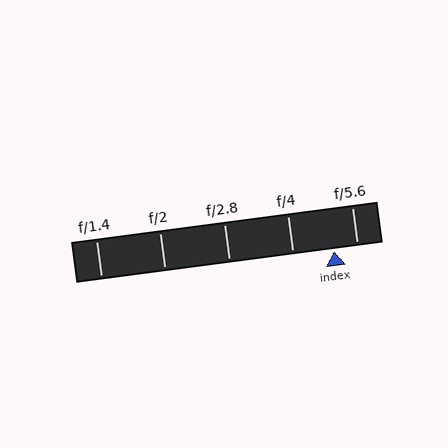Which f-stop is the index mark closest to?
The index mark is closest to f/5.6.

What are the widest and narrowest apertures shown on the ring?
The widest aperture shown is f/1.4 and the narrowest is f/5.6.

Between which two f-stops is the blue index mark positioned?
The index mark is between f/4 and f/5.6.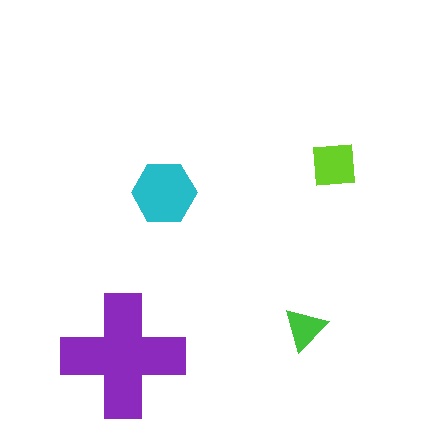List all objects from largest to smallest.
The purple cross, the cyan hexagon, the lime square, the green triangle.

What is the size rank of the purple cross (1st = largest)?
1st.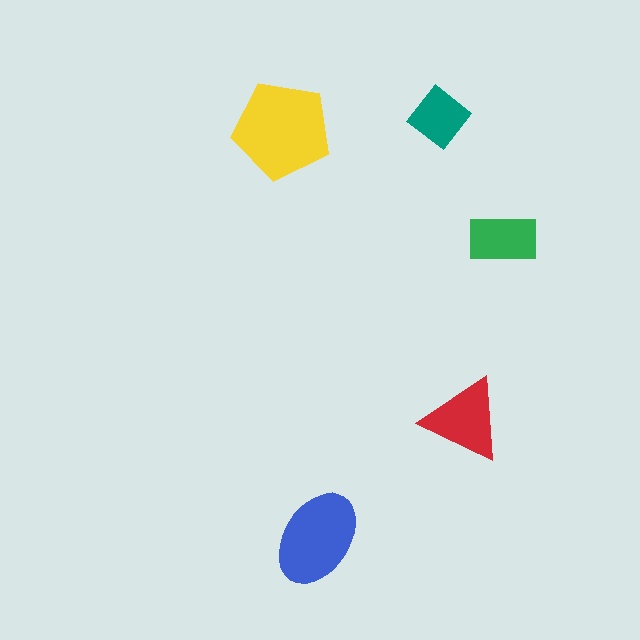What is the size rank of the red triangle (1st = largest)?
3rd.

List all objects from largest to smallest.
The yellow pentagon, the blue ellipse, the red triangle, the green rectangle, the teal diamond.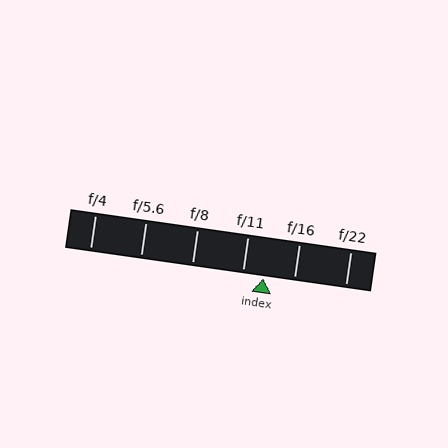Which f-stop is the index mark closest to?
The index mark is closest to f/11.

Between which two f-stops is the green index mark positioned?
The index mark is between f/11 and f/16.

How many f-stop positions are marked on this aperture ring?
There are 6 f-stop positions marked.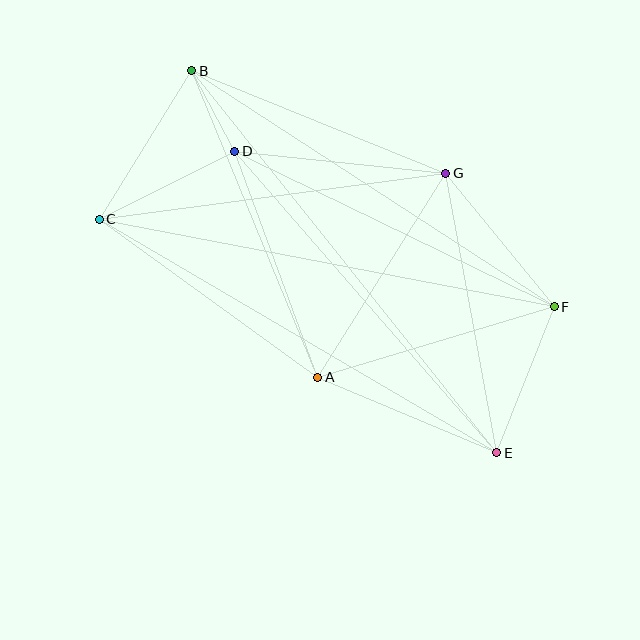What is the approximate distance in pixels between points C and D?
The distance between C and D is approximately 151 pixels.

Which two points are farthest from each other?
Points B and E are farthest from each other.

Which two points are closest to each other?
Points B and D are closest to each other.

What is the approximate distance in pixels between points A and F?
The distance between A and F is approximately 247 pixels.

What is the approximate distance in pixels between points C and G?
The distance between C and G is approximately 350 pixels.